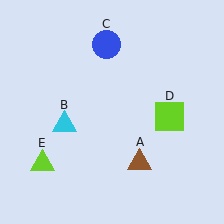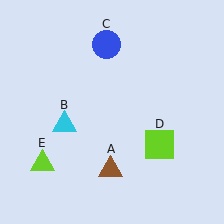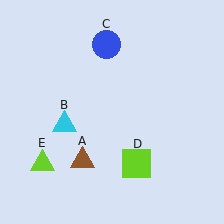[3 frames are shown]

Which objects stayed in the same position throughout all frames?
Cyan triangle (object B) and blue circle (object C) and lime triangle (object E) remained stationary.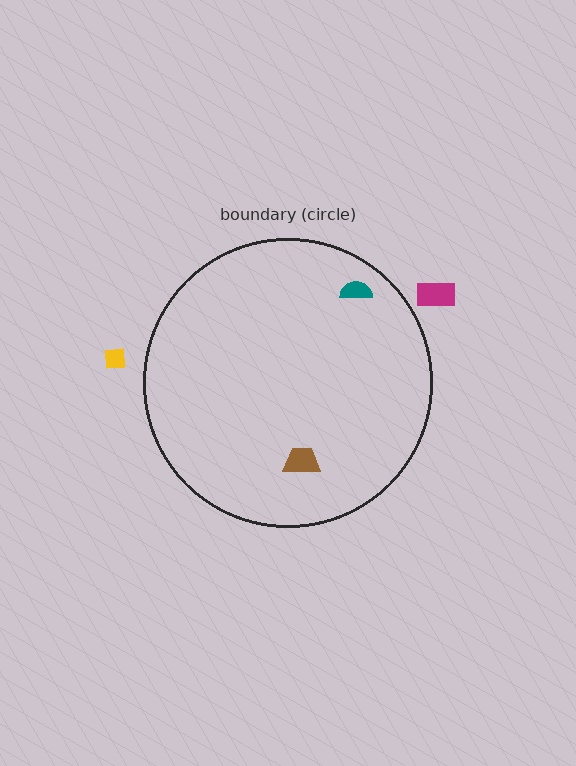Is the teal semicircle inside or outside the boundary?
Inside.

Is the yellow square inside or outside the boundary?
Outside.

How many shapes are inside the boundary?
2 inside, 2 outside.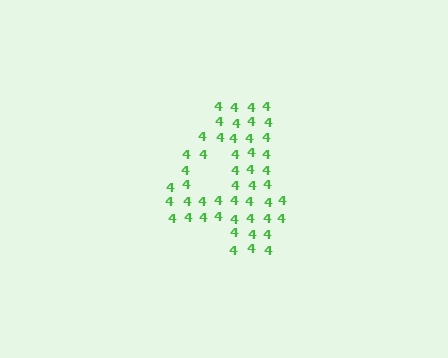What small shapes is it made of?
It is made of small digit 4's.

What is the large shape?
The large shape is the digit 4.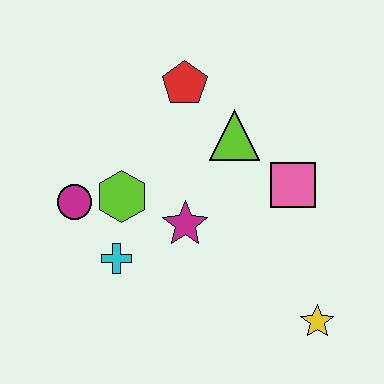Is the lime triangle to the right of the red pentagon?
Yes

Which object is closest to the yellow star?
The pink square is closest to the yellow star.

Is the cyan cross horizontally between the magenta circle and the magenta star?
Yes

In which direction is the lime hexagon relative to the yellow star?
The lime hexagon is to the left of the yellow star.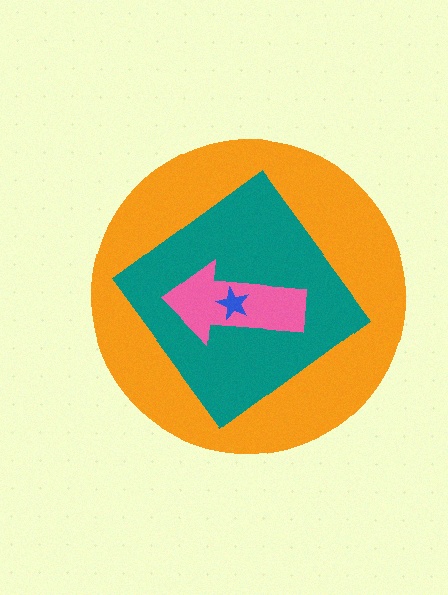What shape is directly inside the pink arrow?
The blue star.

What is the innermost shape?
The blue star.